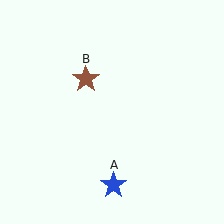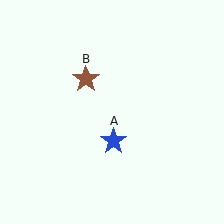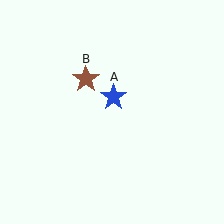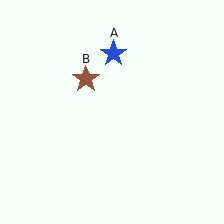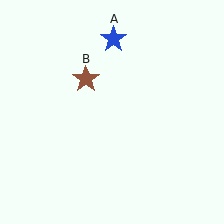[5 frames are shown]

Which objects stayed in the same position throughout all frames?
Brown star (object B) remained stationary.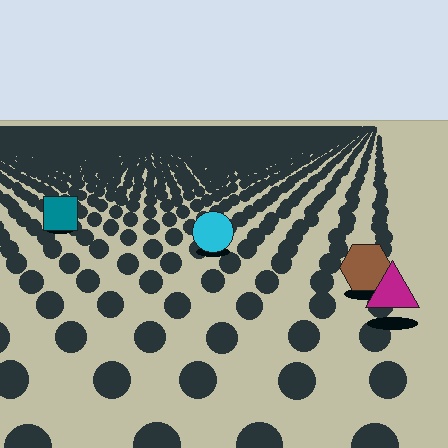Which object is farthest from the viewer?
The teal square is farthest from the viewer. It appears smaller and the ground texture around it is denser.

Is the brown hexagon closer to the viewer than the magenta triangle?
No. The magenta triangle is closer — you can tell from the texture gradient: the ground texture is coarser near it.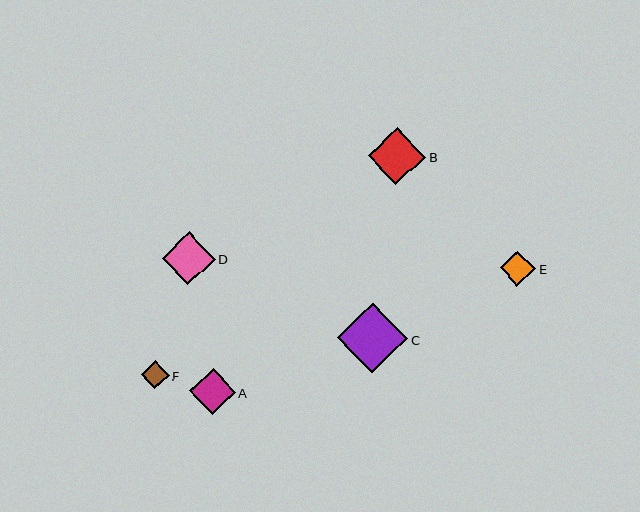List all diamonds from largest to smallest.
From largest to smallest: C, B, D, A, E, F.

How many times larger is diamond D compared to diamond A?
Diamond D is approximately 1.2 times the size of diamond A.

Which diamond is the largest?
Diamond C is the largest with a size of approximately 70 pixels.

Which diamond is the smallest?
Diamond F is the smallest with a size of approximately 28 pixels.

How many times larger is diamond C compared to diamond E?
Diamond C is approximately 2.0 times the size of diamond E.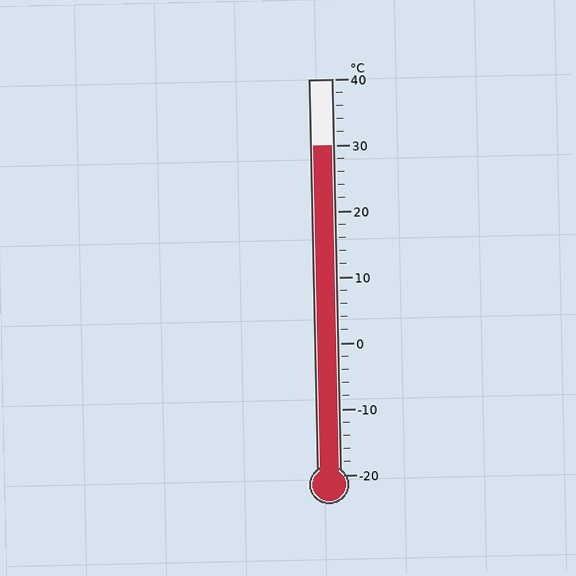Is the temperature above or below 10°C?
The temperature is above 10°C.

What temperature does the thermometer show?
The thermometer shows approximately 30°C.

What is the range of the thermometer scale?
The thermometer scale ranges from -20°C to 40°C.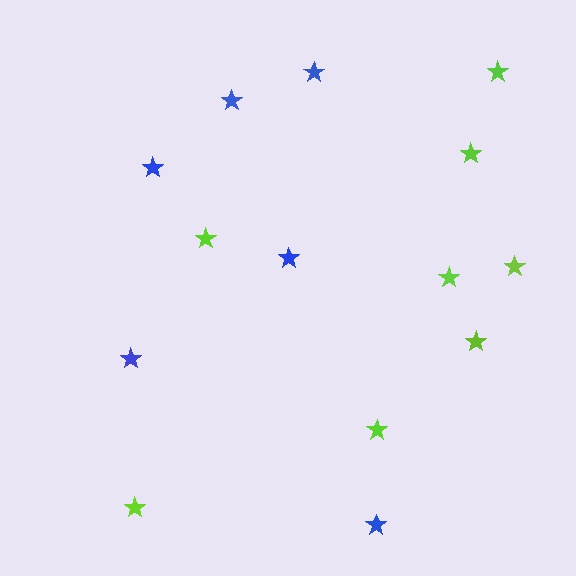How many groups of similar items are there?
There are 2 groups: one group of blue stars (6) and one group of lime stars (8).